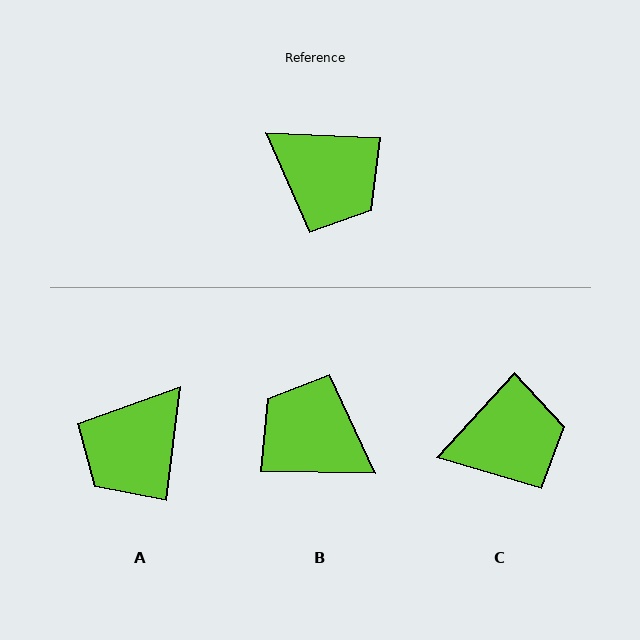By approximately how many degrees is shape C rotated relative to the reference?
Approximately 50 degrees counter-clockwise.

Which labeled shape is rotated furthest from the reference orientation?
B, about 179 degrees away.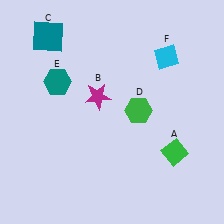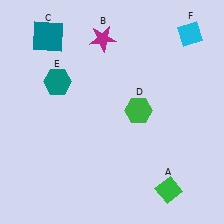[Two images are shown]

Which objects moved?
The objects that moved are: the green diamond (A), the magenta star (B), the cyan diamond (F).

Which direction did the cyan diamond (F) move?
The cyan diamond (F) moved right.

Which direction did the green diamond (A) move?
The green diamond (A) moved down.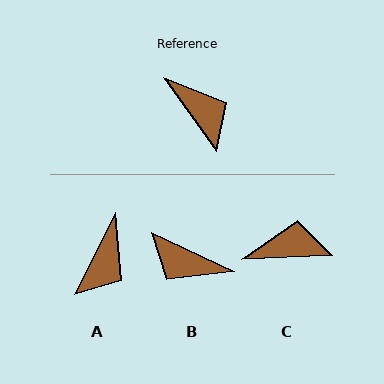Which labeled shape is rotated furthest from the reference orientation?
B, about 152 degrees away.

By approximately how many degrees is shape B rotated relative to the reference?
Approximately 152 degrees clockwise.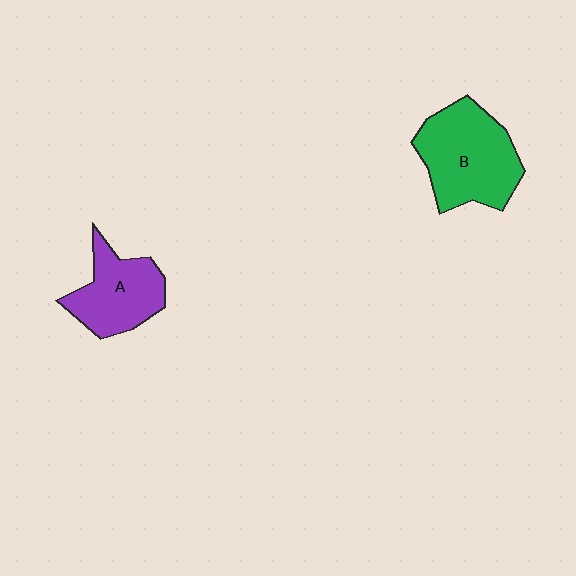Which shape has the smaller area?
Shape A (purple).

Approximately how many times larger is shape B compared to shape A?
Approximately 1.4 times.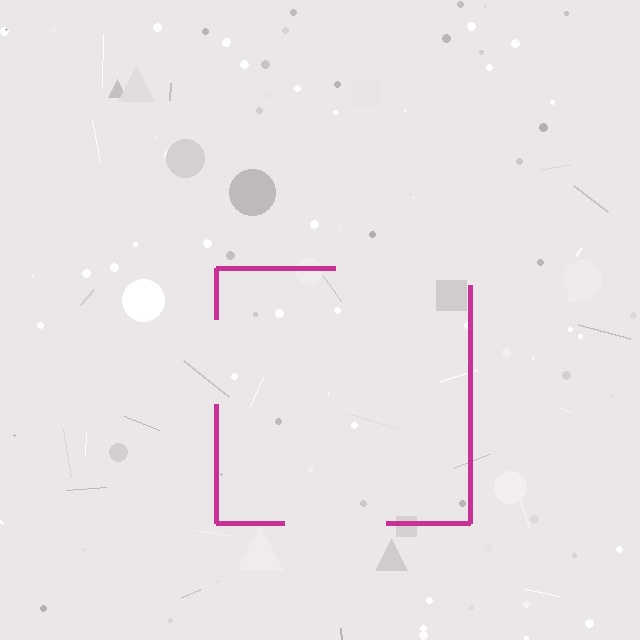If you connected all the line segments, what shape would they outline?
They would outline a square.